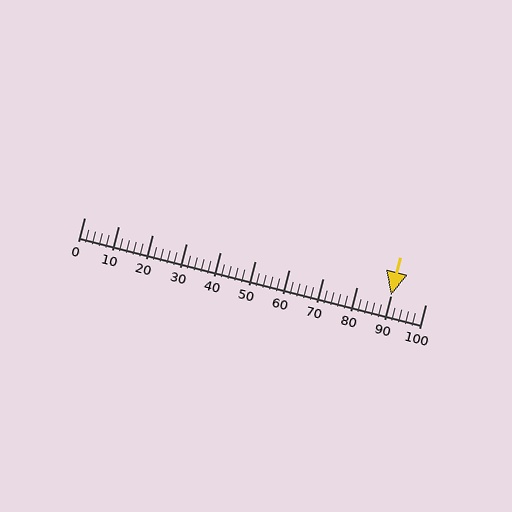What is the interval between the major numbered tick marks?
The major tick marks are spaced 10 units apart.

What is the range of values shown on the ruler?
The ruler shows values from 0 to 100.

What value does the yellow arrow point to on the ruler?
The yellow arrow points to approximately 90.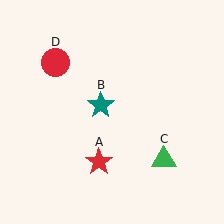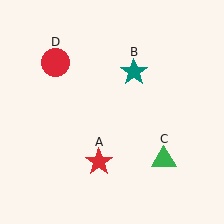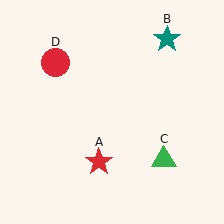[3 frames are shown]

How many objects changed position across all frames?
1 object changed position: teal star (object B).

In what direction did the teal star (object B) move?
The teal star (object B) moved up and to the right.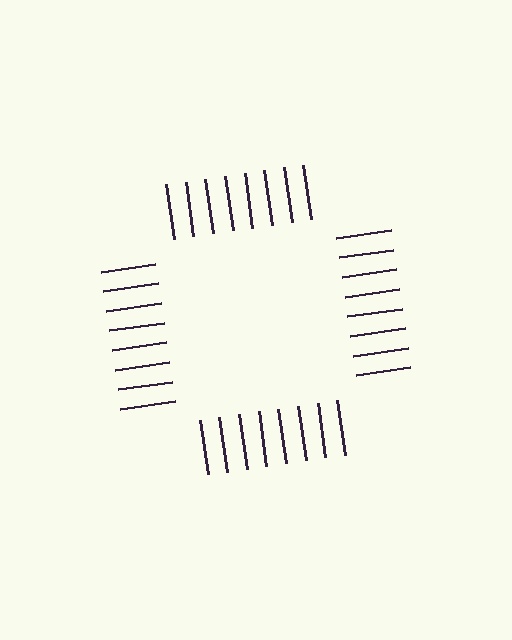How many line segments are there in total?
32 — 8 along each of the 4 edges.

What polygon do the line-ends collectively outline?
An illusory square — the line segments terminate on its edges but no continuous stroke is drawn.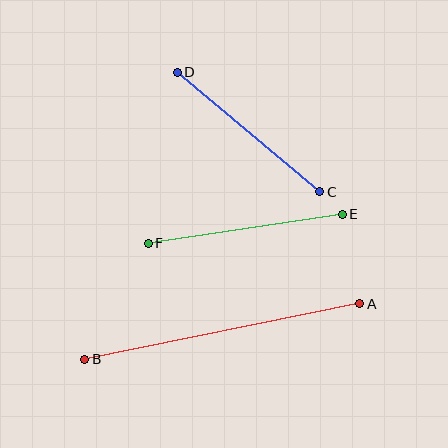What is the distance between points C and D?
The distance is approximately 186 pixels.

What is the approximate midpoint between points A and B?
The midpoint is at approximately (222, 331) pixels.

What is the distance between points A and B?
The distance is approximately 281 pixels.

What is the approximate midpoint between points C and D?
The midpoint is at approximately (248, 132) pixels.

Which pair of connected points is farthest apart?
Points A and B are farthest apart.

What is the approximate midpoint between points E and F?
The midpoint is at approximately (245, 229) pixels.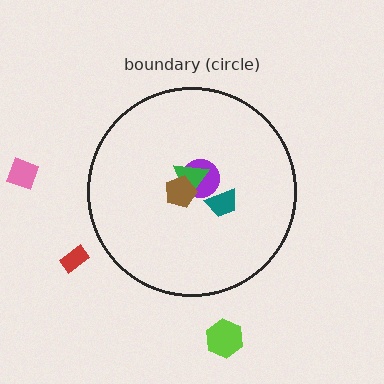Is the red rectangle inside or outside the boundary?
Outside.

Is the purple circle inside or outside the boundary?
Inside.